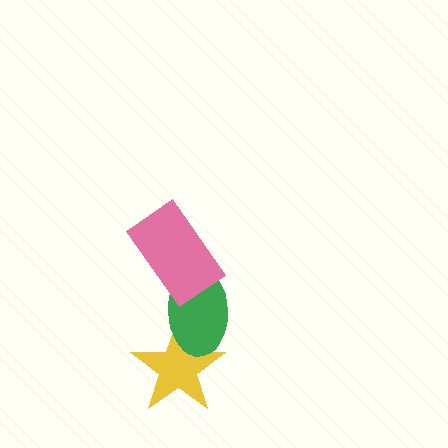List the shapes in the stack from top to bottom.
From top to bottom: the pink rectangle, the green ellipse, the yellow star.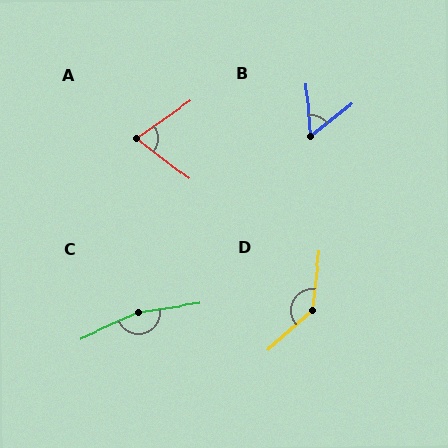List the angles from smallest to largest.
B (56°), A (72°), D (139°), C (164°).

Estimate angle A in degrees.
Approximately 72 degrees.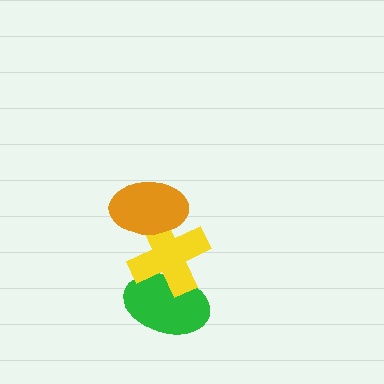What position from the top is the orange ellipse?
The orange ellipse is 1st from the top.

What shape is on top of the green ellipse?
The yellow cross is on top of the green ellipse.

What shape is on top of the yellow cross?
The orange ellipse is on top of the yellow cross.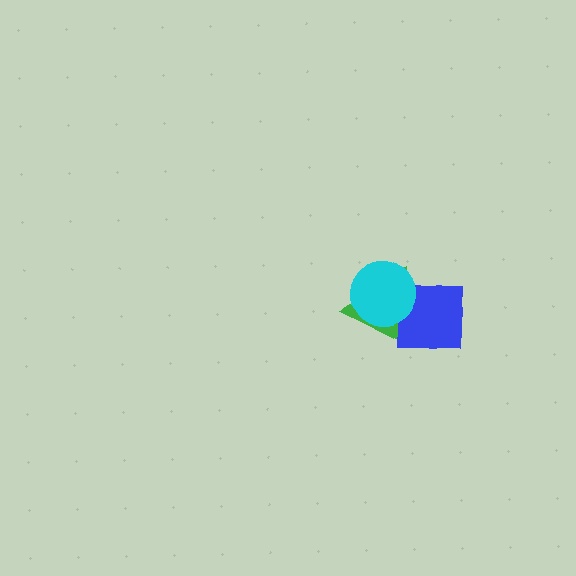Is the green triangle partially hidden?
Yes, it is partially covered by another shape.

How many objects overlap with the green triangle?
2 objects overlap with the green triangle.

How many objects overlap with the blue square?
2 objects overlap with the blue square.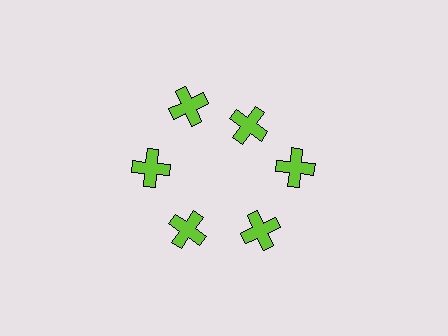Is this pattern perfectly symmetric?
No. The 6 lime crosses are arranged in a ring, but one element near the 1 o'clock position is pulled inward toward the center, breaking the 6-fold rotational symmetry.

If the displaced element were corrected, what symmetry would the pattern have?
It would have 6-fold rotational symmetry — the pattern would map onto itself every 60 degrees.